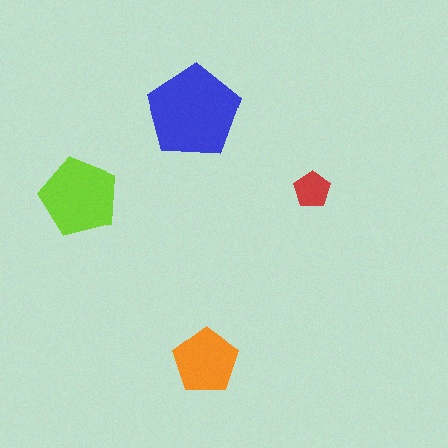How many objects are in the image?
There are 4 objects in the image.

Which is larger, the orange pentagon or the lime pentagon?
The lime one.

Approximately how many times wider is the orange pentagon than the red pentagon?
About 2 times wider.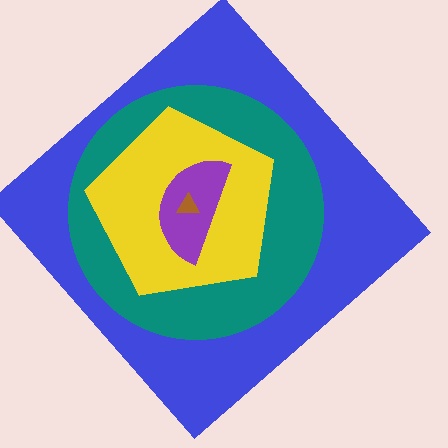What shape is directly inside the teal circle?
The yellow pentagon.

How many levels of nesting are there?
5.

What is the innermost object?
The brown triangle.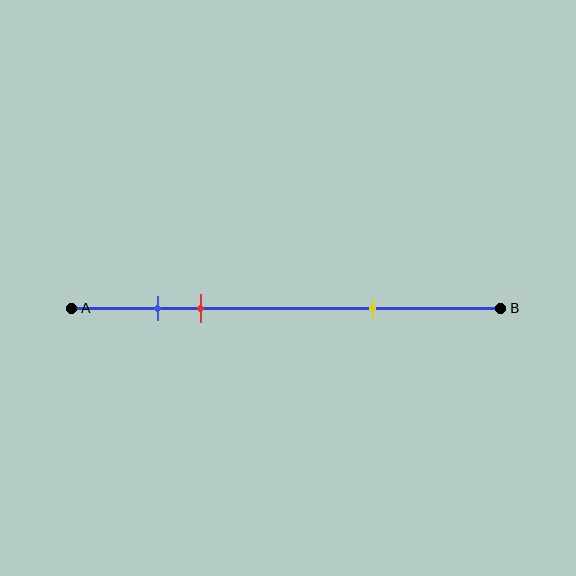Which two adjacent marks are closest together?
The blue and red marks are the closest adjacent pair.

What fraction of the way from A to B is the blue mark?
The blue mark is approximately 20% (0.2) of the way from A to B.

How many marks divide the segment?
There are 3 marks dividing the segment.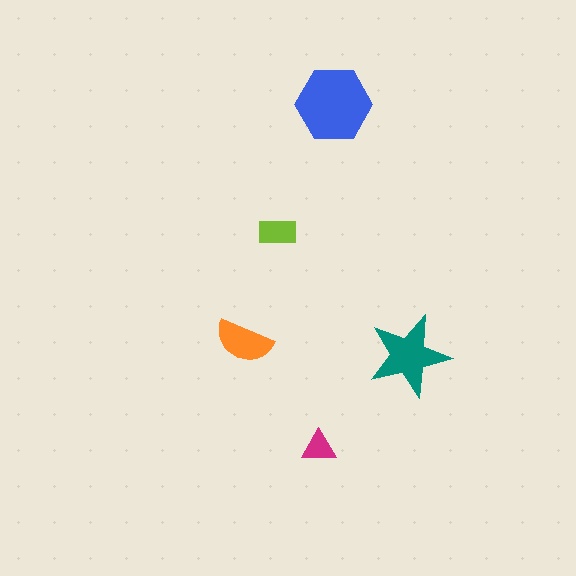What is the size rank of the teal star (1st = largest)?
2nd.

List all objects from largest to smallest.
The blue hexagon, the teal star, the orange semicircle, the lime rectangle, the magenta triangle.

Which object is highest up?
The blue hexagon is topmost.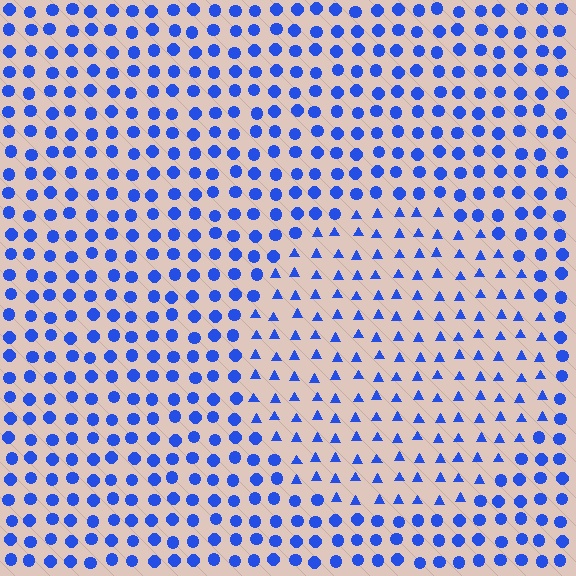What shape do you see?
I see a circle.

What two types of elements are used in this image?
The image uses triangles inside the circle region and circles outside it.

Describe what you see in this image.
The image is filled with small blue elements arranged in a uniform grid. A circle-shaped region contains triangles, while the surrounding area contains circles. The boundary is defined purely by the change in element shape.